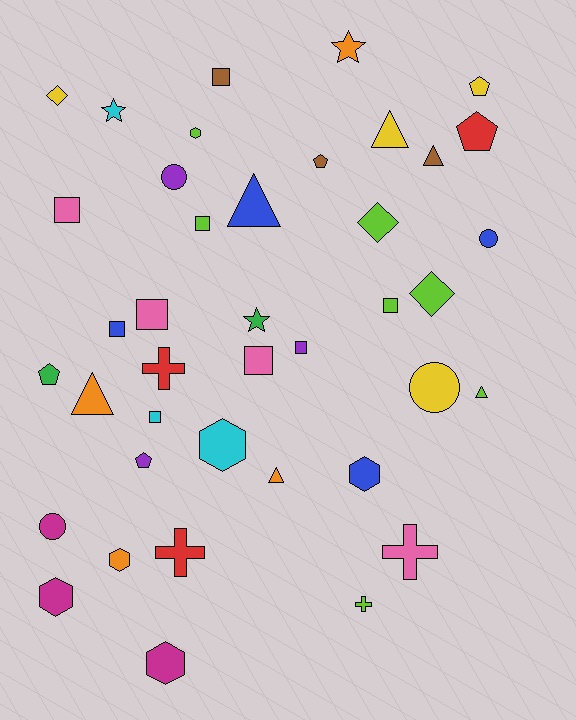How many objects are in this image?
There are 40 objects.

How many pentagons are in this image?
There are 5 pentagons.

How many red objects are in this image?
There are 3 red objects.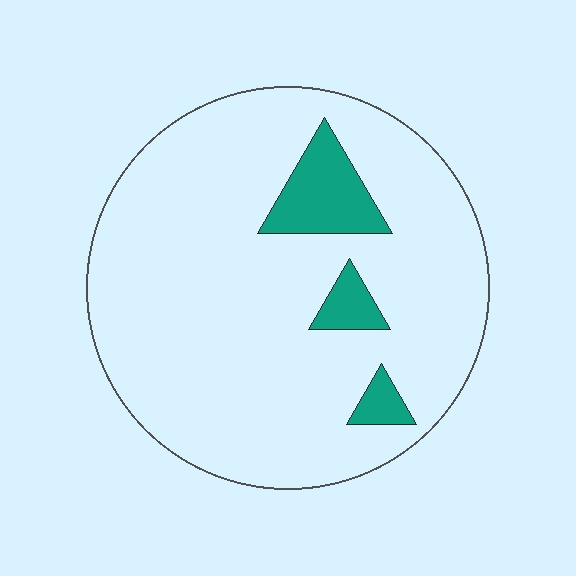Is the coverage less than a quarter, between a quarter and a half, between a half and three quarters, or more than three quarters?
Less than a quarter.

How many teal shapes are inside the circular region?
3.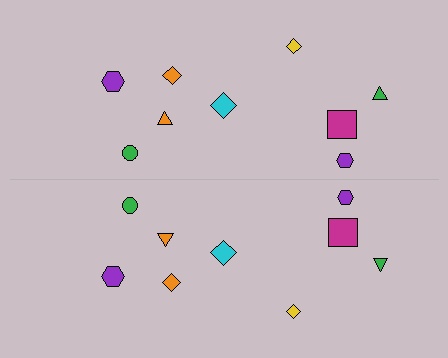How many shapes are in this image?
There are 18 shapes in this image.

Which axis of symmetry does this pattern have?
The pattern has a horizontal axis of symmetry running through the center of the image.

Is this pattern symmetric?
Yes, this pattern has bilateral (reflection) symmetry.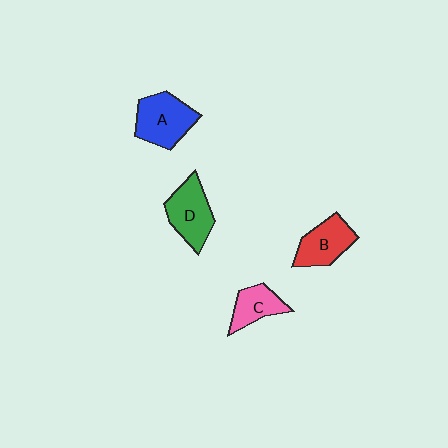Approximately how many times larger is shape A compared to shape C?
Approximately 1.6 times.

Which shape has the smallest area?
Shape C (pink).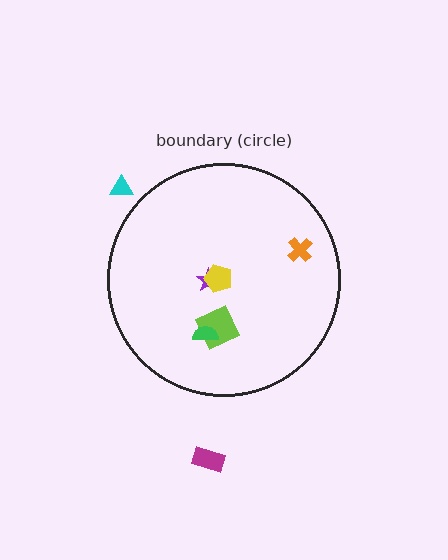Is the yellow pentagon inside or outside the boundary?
Inside.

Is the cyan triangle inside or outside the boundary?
Outside.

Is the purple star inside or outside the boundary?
Inside.